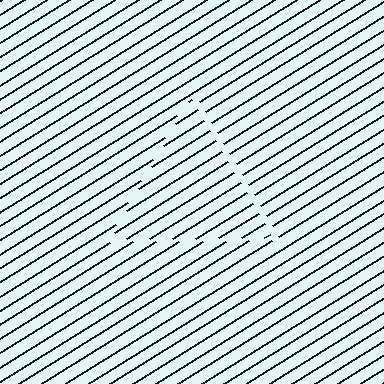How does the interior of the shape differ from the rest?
The interior of the shape contains the same grating, shifted by half a period — the contour is defined by the phase discontinuity where line-ends from the inner and outer gratings abut.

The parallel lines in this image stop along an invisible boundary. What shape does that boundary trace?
An illusory triangle. The interior of the shape contains the same grating, shifted by half a period — the contour is defined by the phase discontinuity where line-ends from the inner and outer gratings abut.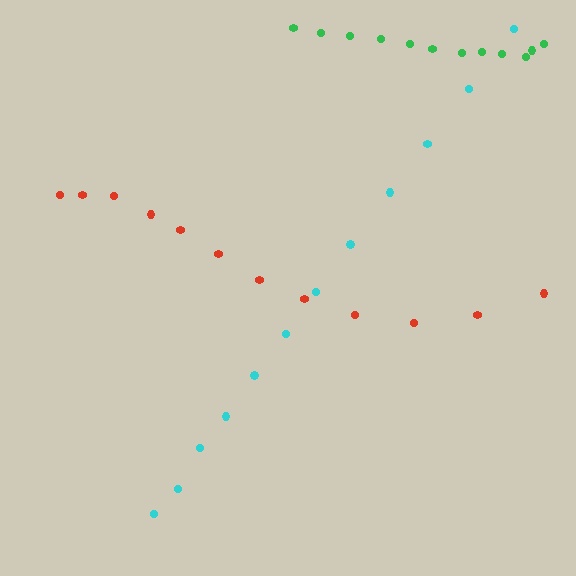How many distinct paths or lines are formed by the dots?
There are 3 distinct paths.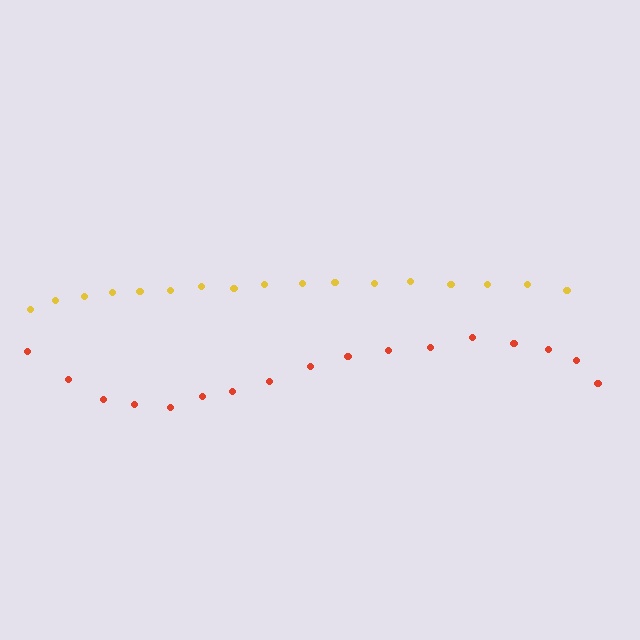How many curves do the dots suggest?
There are 2 distinct paths.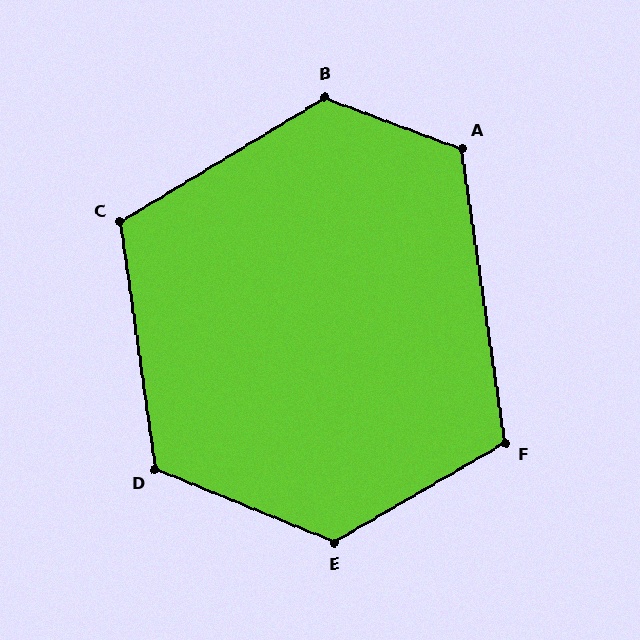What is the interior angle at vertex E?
Approximately 128 degrees (obtuse).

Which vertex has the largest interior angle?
B, at approximately 128 degrees.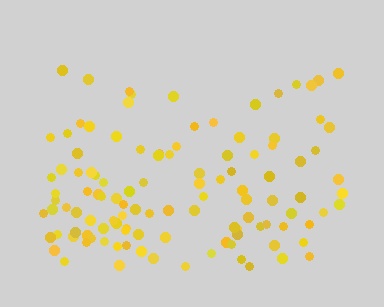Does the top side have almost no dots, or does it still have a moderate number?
Still a moderate number, just noticeably fewer than the bottom.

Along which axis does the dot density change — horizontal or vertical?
Vertical.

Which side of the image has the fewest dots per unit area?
The top.